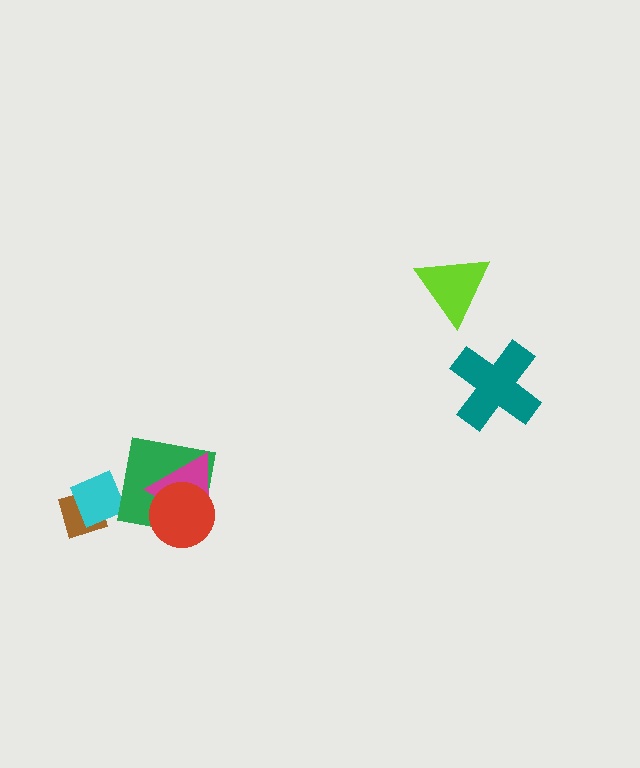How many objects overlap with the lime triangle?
0 objects overlap with the lime triangle.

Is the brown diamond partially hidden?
Yes, it is partially covered by another shape.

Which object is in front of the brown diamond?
The cyan diamond is in front of the brown diamond.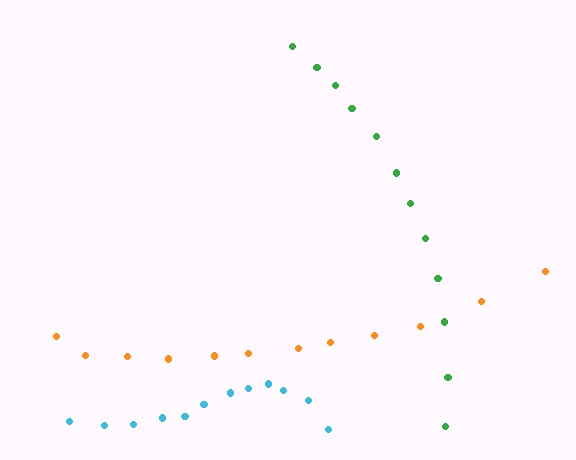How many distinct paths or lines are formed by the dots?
There are 3 distinct paths.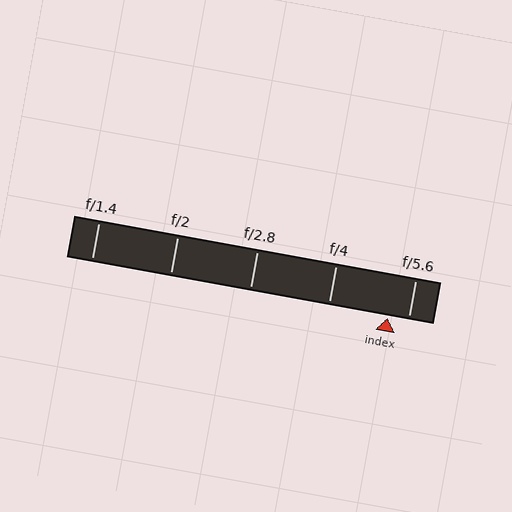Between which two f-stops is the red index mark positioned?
The index mark is between f/4 and f/5.6.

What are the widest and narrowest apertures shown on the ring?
The widest aperture shown is f/1.4 and the narrowest is f/5.6.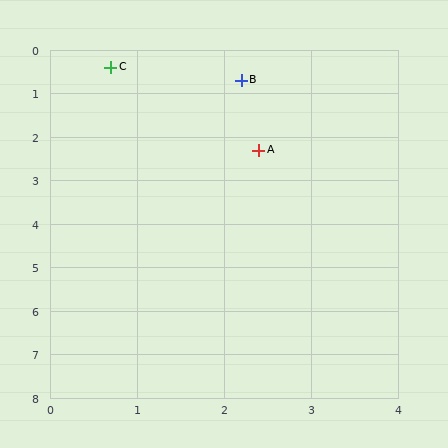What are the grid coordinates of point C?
Point C is at approximately (0.7, 0.4).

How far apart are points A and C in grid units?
Points A and C are about 2.5 grid units apart.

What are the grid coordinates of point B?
Point B is at approximately (2.2, 0.7).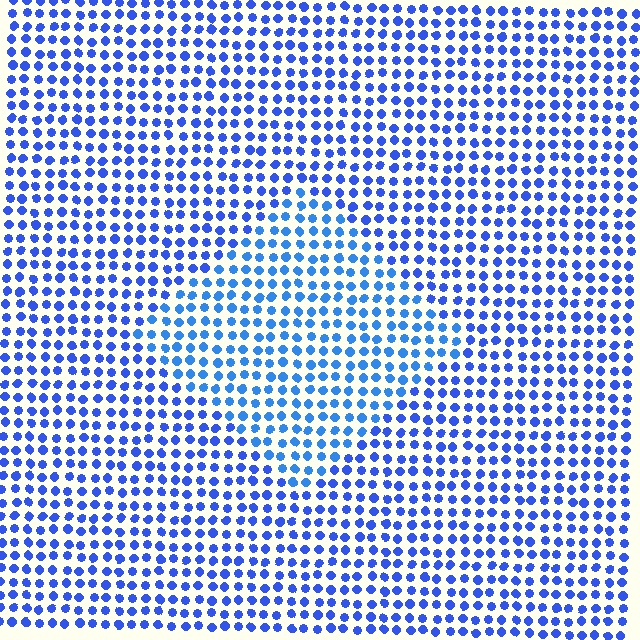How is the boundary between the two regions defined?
The boundary is defined purely by a slight shift in hue (about 17 degrees). Spacing, size, and orientation are identical on both sides.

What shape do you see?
I see a diamond.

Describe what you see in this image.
The image is filled with small blue elements in a uniform arrangement. A diamond-shaped region is visible where the elements are tinted to a slightly different hue, forming a subtle color boundary.